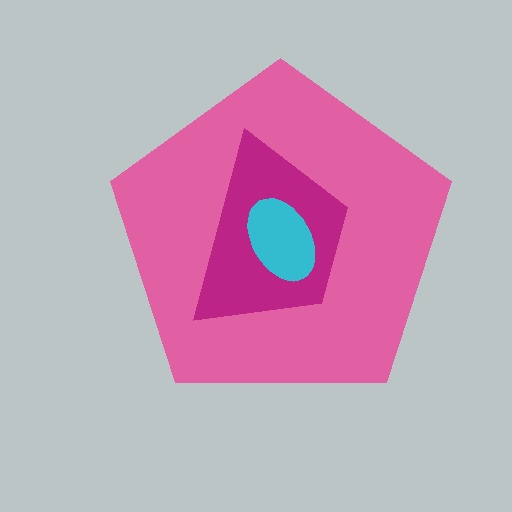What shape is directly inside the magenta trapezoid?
The cyan ellipse.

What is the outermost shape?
The pink pentagon.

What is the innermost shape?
The cyan ellipse.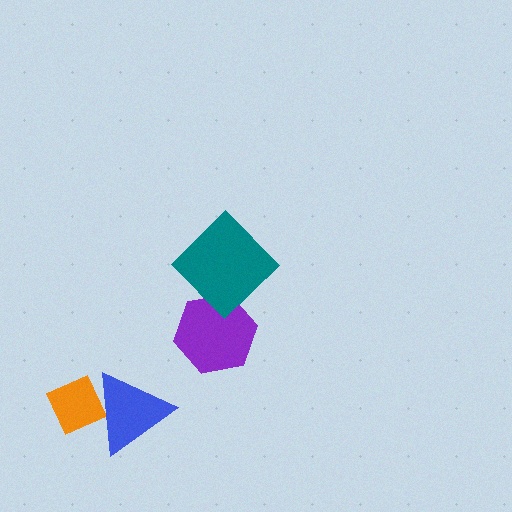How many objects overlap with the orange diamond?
1 object overlaps with the orange diamond.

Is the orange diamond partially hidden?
Yes, it is partially covered by another shape.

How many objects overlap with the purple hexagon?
1 object overlaps with the purple hexagon.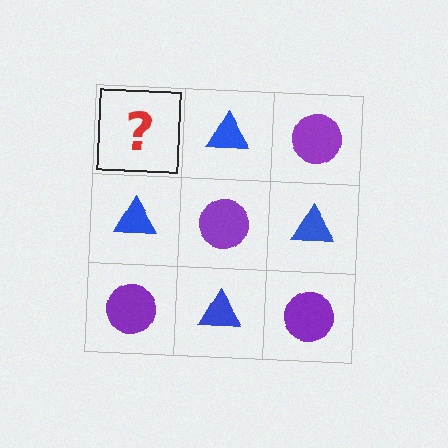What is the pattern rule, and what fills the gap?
The rule is that it alternates purple circle and blue triangle in a checkerboard pattern. The gap should be filled with a purple circle.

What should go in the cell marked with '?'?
The missing cell should contain a purple circle.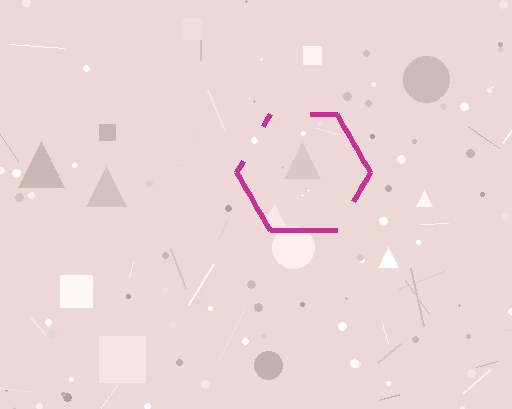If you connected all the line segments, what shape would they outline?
They would outline a hexagon.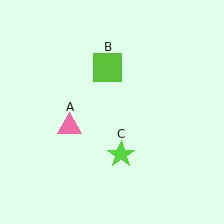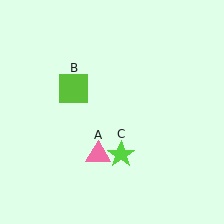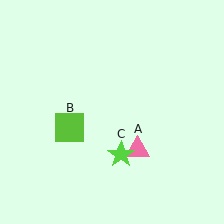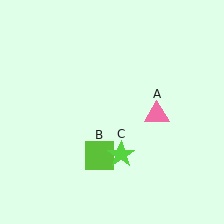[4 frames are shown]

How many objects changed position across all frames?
2 objects changed position: pink triangle (object A), lime square (object B).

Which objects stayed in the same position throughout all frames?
Lime star (object C) remained stationary.